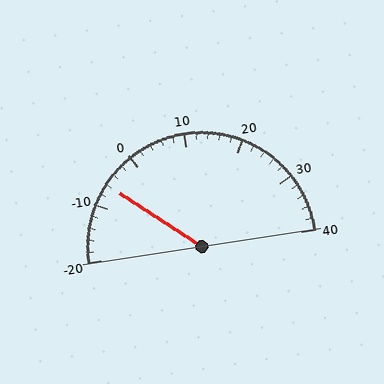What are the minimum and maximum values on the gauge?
The gauge ranges from -20 to 40.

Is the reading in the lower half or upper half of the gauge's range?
The reading is in the lower half of the range (-20 to 40).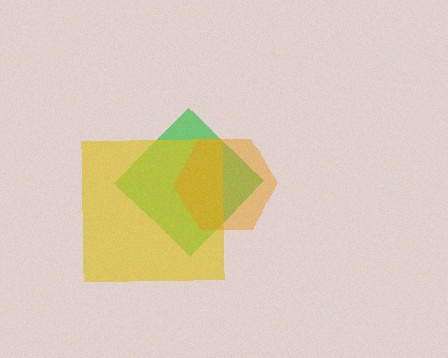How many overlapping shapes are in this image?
There are 3 overlapping shapes in the image.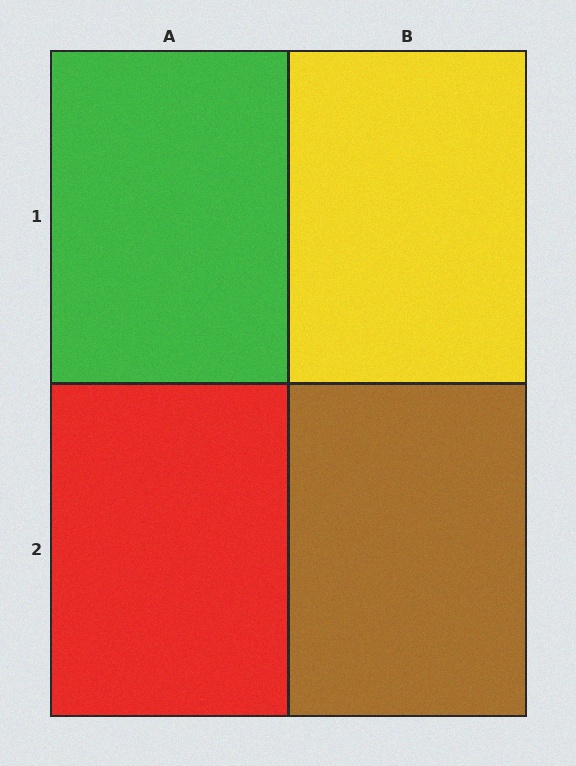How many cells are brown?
1 cell is brown.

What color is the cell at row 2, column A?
Red.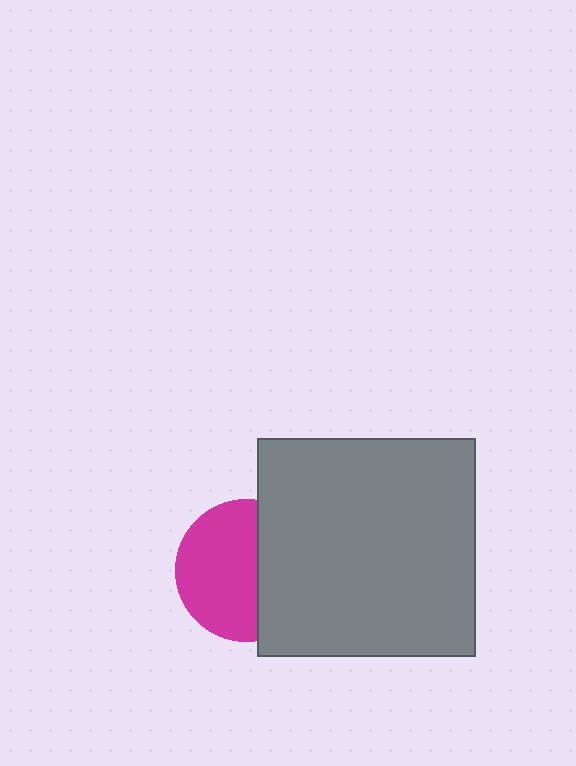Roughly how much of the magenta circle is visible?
About half of it is visible (roughly 60%).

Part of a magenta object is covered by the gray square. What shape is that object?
It is a circle.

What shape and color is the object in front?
The object in front is a gray square.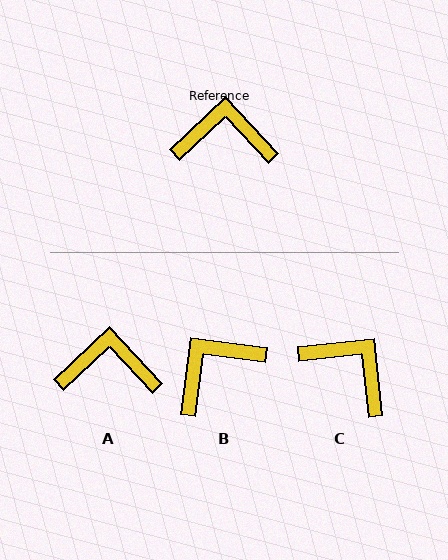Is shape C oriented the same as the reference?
No, it is off by about 37 degrees.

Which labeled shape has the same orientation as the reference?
A.